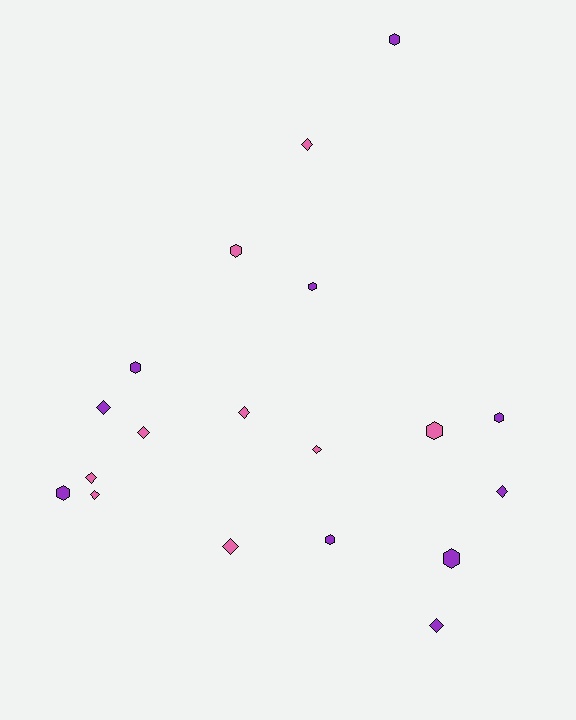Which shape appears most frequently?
Diamond, with 10 objects.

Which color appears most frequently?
Purple, with 10 objects.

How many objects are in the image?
There are 19 objects.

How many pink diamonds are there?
There are 7 pink diamonds.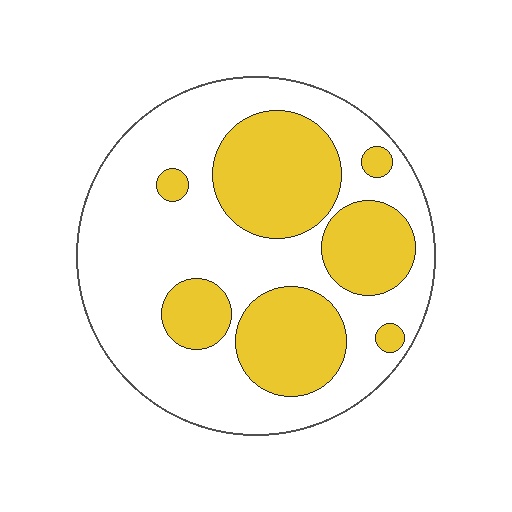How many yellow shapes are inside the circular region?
7.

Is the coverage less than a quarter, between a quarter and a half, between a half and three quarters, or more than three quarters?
Between a quarter and a half.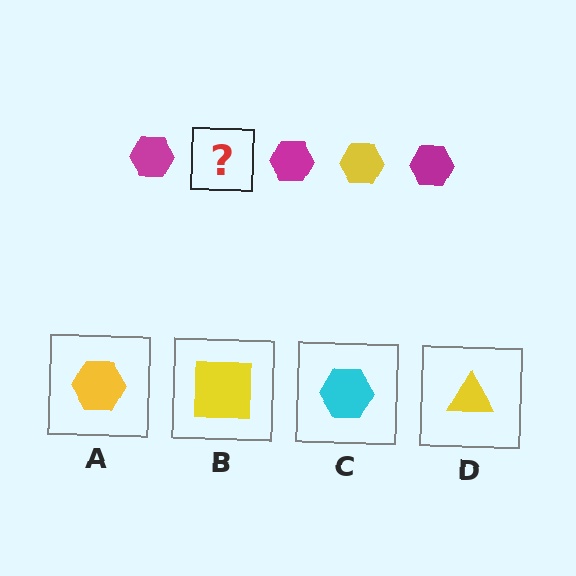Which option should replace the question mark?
Option A.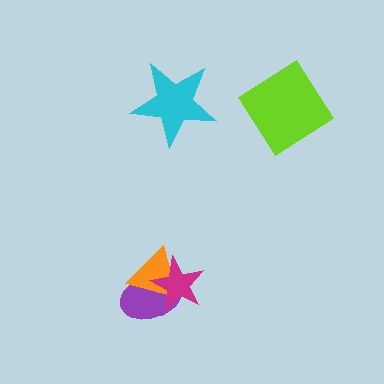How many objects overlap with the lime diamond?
0 objects overlap with the lime diamond.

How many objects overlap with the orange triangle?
2 objects overlap with the orange triangle.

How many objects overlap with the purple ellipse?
2 objects overlap with the purple ellipse.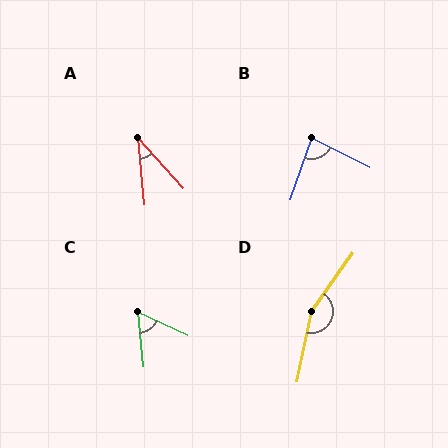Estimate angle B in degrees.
Approximately 82 degrees.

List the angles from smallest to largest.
A (37°), C (60°), B (82°), D (156°).